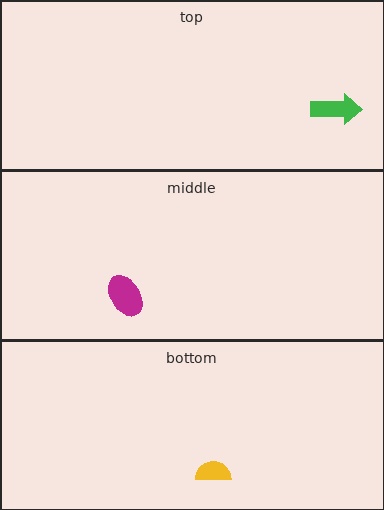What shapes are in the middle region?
The magenta ellipse.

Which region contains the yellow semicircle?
The bottom region.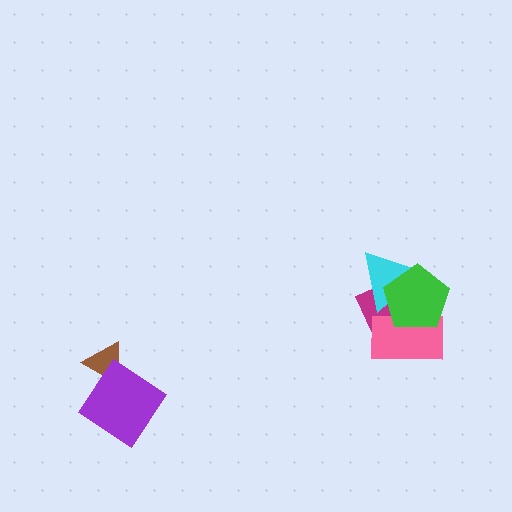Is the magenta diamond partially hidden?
Yes, it is partially covered by another shape.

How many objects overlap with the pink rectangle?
3 objects overlap with the pink rectangle.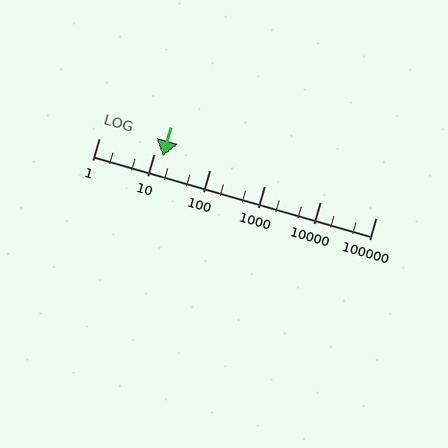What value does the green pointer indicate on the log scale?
The pointer indicates approximately 14.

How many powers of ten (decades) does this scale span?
The scale spans 5 decades, from 1 to 100000.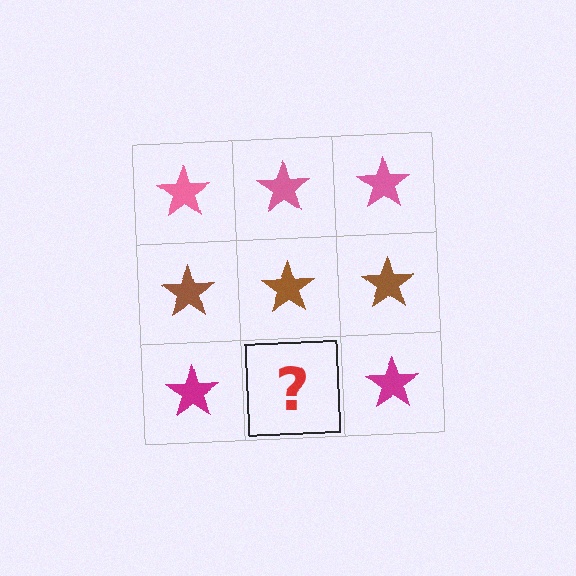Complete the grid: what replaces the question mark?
The question mark should be replaced with a magenta star.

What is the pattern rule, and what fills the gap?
The rule is that each row has a consistent color. The gap should be filled with a magenta star.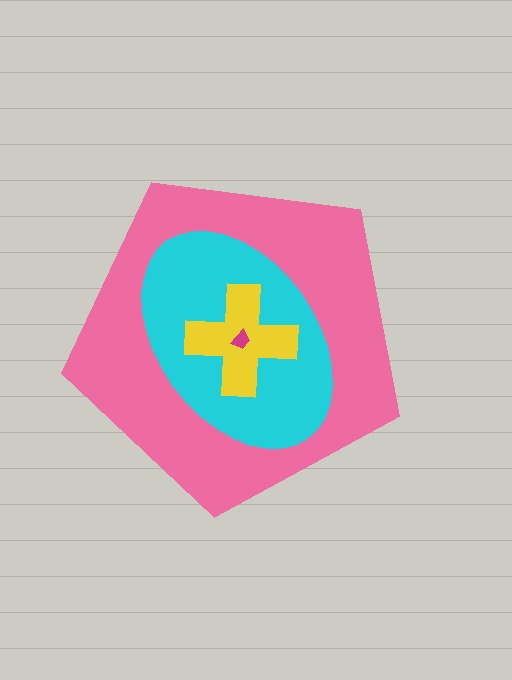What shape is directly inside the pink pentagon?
The cyan ellipse.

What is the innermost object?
The magenta trapezoid.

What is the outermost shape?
The pink pentagon.